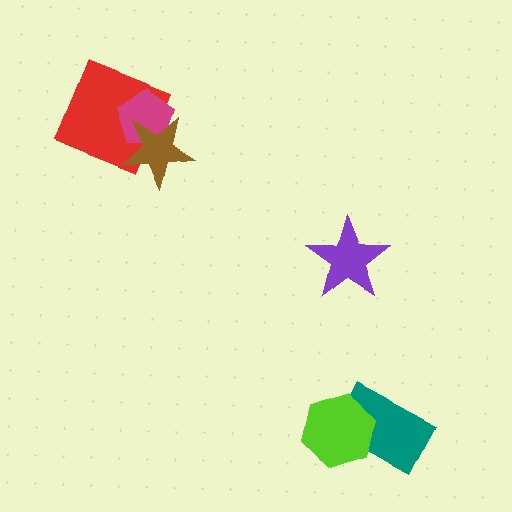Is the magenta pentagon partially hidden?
Yes, it is partially covered by another shape.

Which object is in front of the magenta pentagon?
The brown star is in front of the magenta pentagon.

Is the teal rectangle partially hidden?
Yes, it is partially covered by another shape.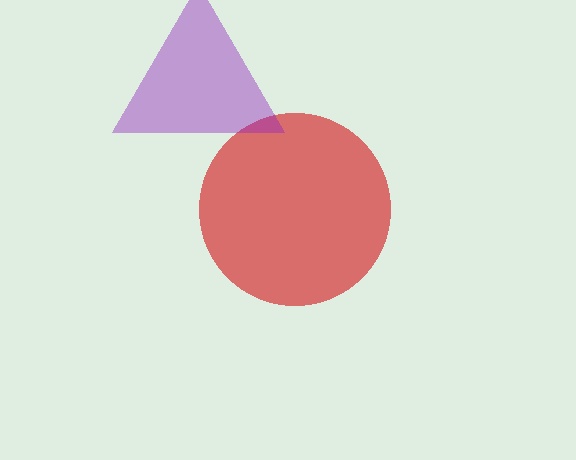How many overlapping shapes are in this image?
There are 2 overlapping shapes in the image.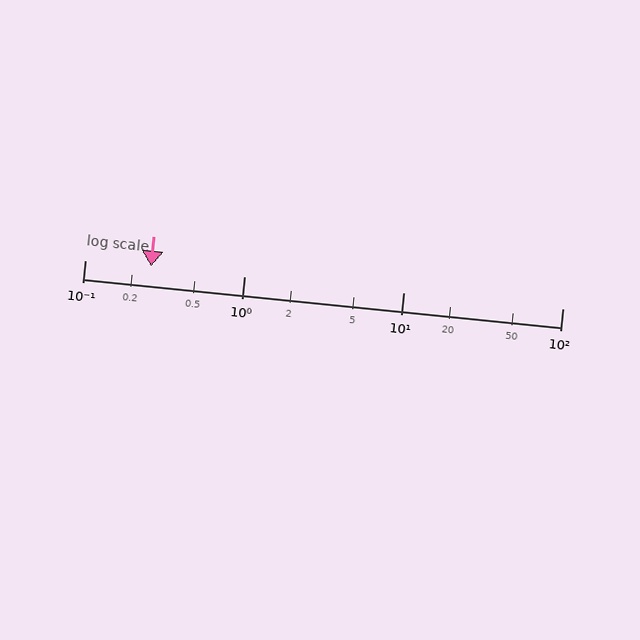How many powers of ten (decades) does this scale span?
The scale spans 3 decades, from 0.1 to 100.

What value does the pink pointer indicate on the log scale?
The pointer indicates approximately 0.26.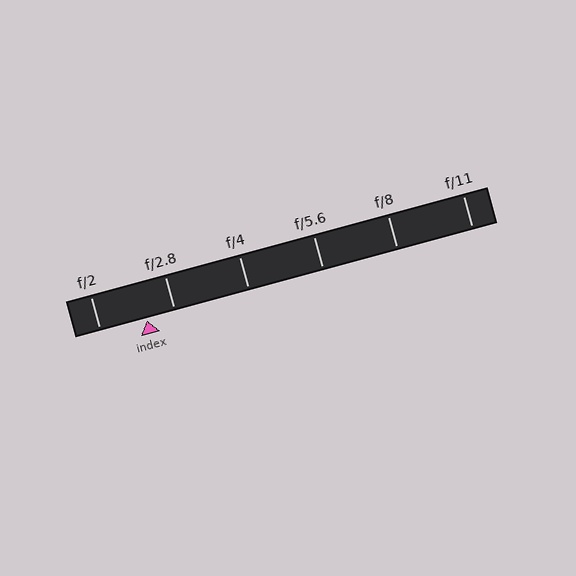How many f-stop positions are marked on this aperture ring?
There are 6 f-stop positions marked.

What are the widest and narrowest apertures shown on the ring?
The widest aperture shown is f/2 and the narrowest is f/11.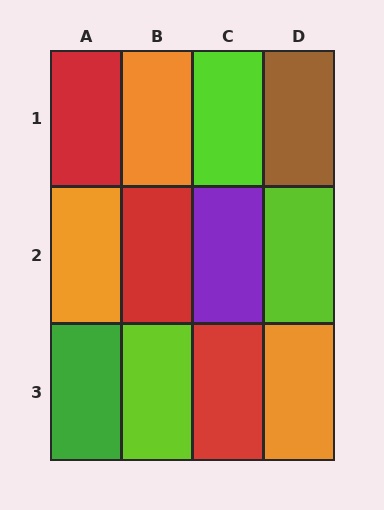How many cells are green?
1 cell is green.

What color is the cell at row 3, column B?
Lime.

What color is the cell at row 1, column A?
Red.